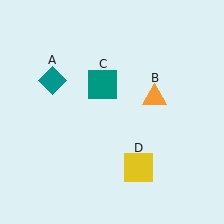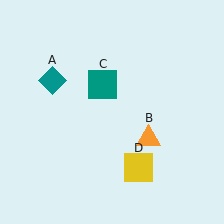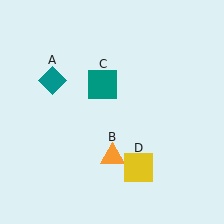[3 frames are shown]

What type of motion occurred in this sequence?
The orange triangle (object B) rotated clockwise around the center of the scene.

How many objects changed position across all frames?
1 object changed position: orange triangle (object B).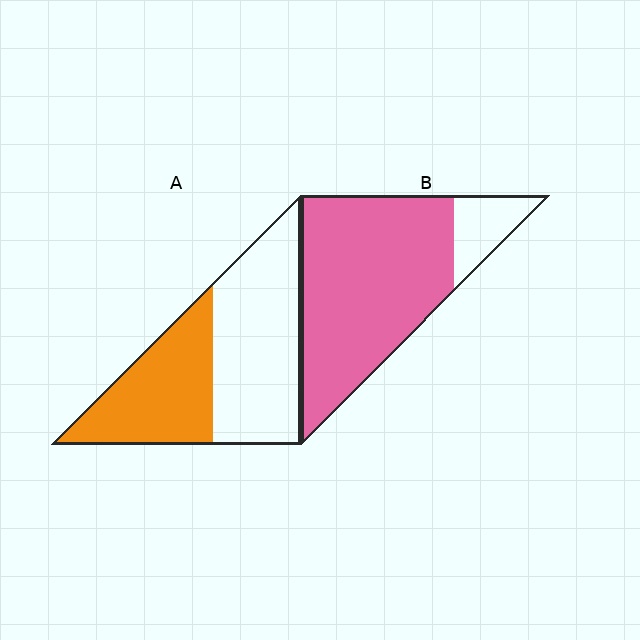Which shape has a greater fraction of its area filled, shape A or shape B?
Shape B.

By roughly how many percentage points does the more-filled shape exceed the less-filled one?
By roughly 45 percentage points (B over A).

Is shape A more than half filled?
No.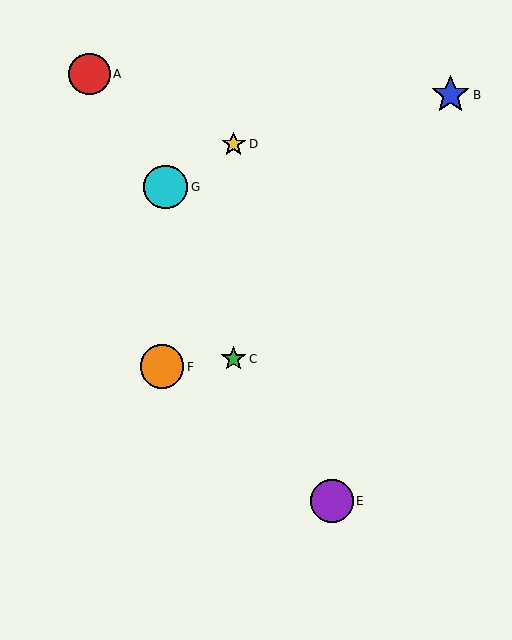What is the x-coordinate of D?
Object D is at x≈234.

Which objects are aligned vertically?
Objects C, D are aligned vertically.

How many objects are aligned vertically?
2 objects (C, D) are aligned vertically.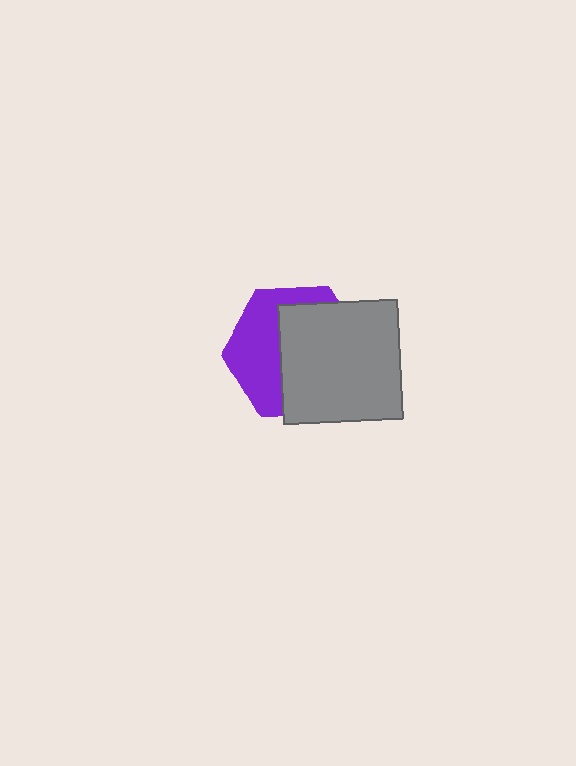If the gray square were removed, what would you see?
You would see the complete purple hexagon.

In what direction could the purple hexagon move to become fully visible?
The purple hexagon could move left. That would shift it out from behind the gray square entirely.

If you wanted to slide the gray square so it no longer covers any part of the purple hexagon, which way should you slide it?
Slide it right — that is the most direct way to separate the two shapes.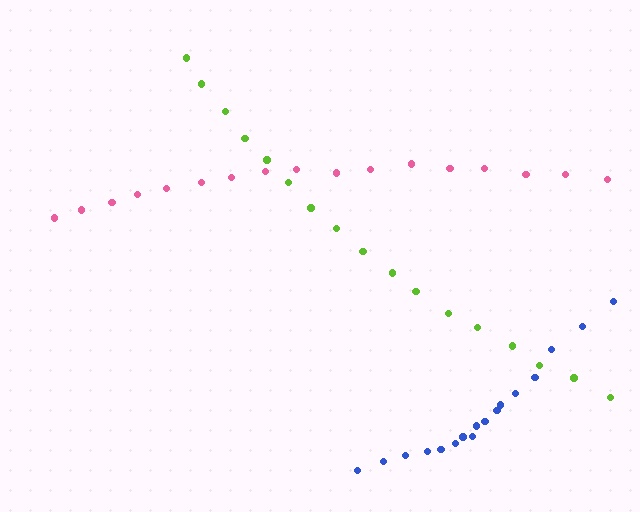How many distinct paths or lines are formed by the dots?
There are 3 distinct paths.